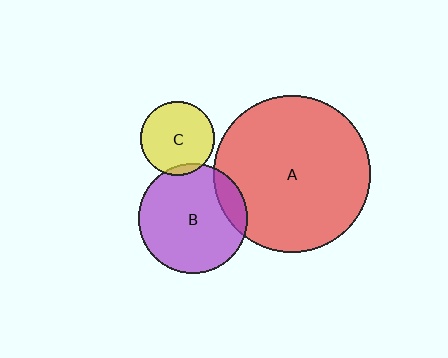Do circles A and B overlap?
Yes.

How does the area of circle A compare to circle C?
Approximately 4.5 times.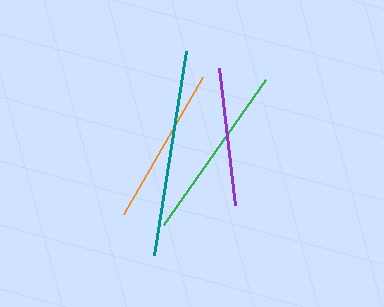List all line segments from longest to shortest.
From longest to shortest: teal, green, orange, purple.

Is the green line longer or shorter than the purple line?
The green line is longer than the purple line.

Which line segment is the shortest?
The purple line is the shortest at approximately 138 pixels.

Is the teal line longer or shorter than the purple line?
The teal line is longer than the purple line.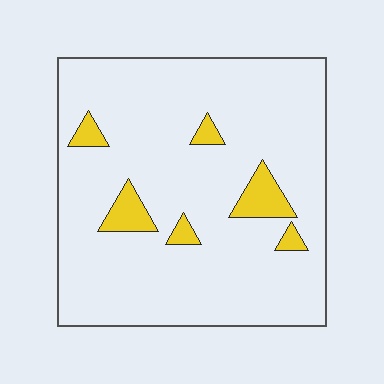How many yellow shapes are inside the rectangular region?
6.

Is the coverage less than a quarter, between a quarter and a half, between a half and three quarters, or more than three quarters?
Less than a quarter.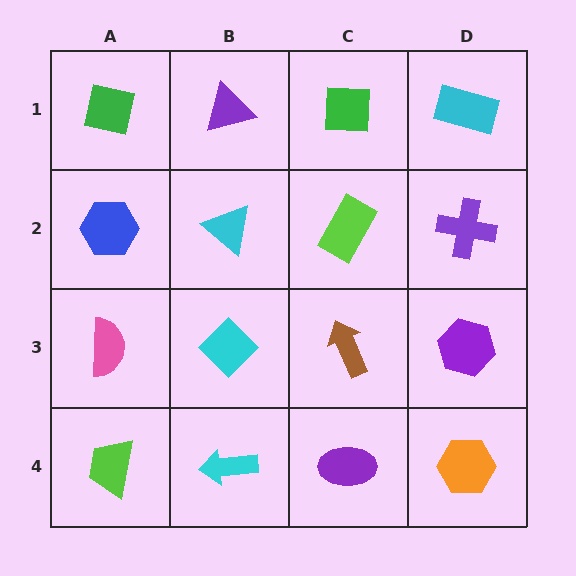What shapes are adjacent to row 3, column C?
A lime rectangle (row 2, column C), a purple ellipse (row 4, column C), a cyan diamond (row 3, column B), a purple hexagon (row 3, column D).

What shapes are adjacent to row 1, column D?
A purple cross (row 2, column D), a green square (row 1, column C).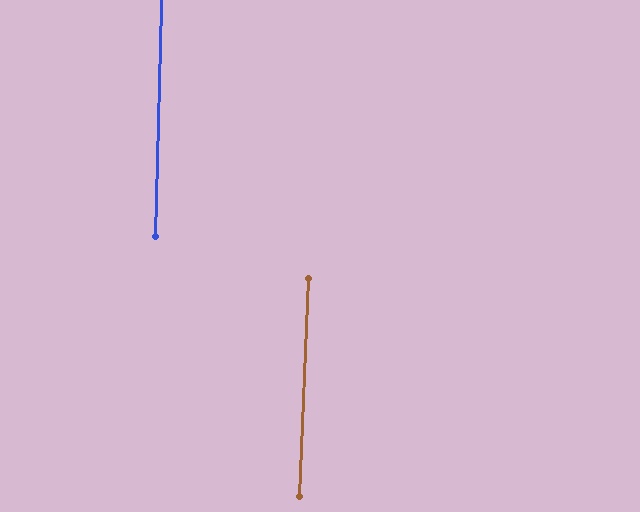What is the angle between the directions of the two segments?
Approximately 1 degree.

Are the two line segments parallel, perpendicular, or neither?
Parallel — their directions differ by only 0.9°.